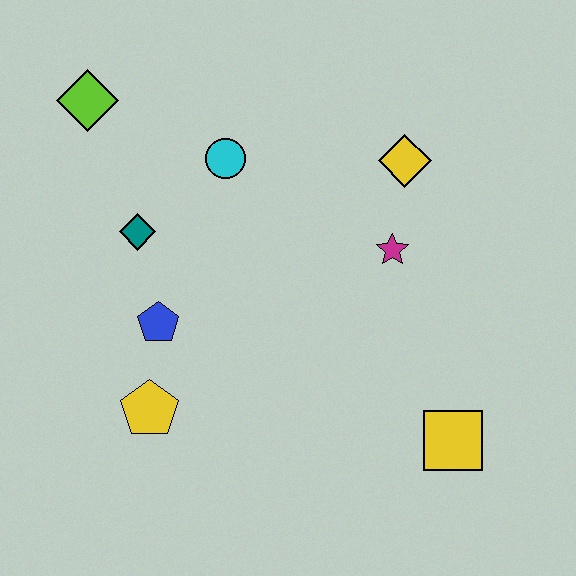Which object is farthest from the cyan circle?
The yellow square is farthest from the cyan circle.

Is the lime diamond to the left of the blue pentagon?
Yes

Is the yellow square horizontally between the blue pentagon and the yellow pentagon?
No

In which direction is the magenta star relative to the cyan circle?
The magenta star is to the right of the cyan circle.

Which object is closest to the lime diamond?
The teal diamond is closest to the lime diamond.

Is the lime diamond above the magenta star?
Yes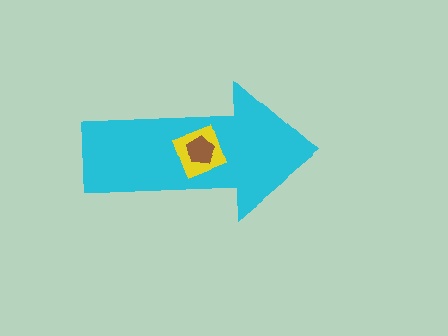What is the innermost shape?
The brown pentagon.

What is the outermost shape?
The cyan arrow.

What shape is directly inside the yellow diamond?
The brown pentagon.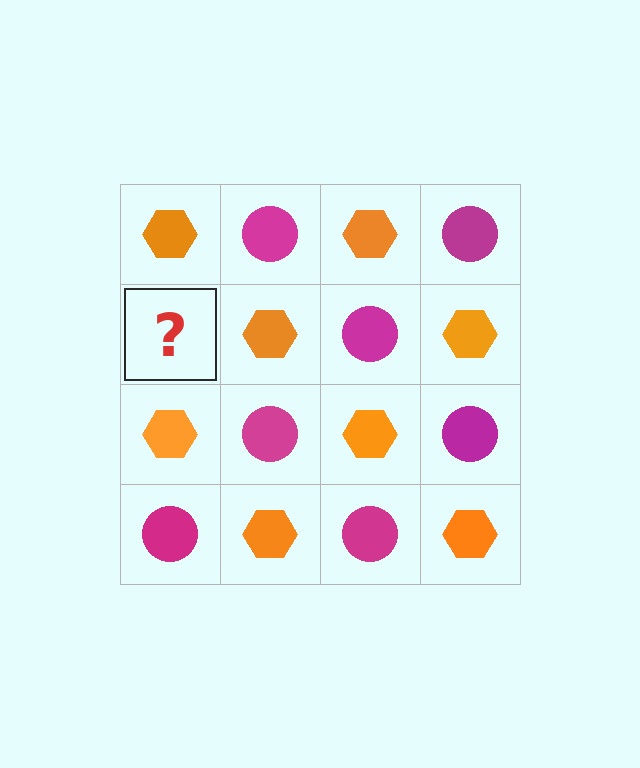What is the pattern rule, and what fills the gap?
The rule is that it alternates orange hexagon and magenta circle in a checkerboard pattern. The gap should be filled with a magenta circle.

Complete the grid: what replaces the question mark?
The question mark should be replaced with a magenta circle.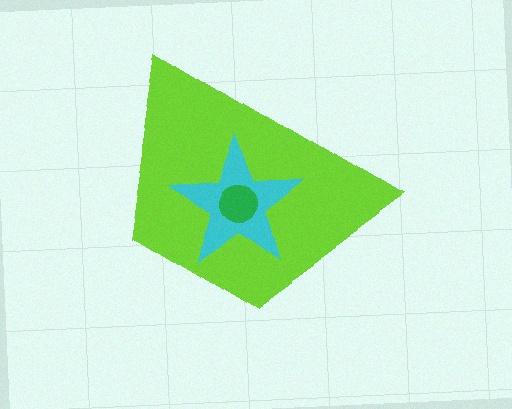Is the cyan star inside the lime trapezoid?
Yes.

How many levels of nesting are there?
3.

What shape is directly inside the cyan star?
The green circle.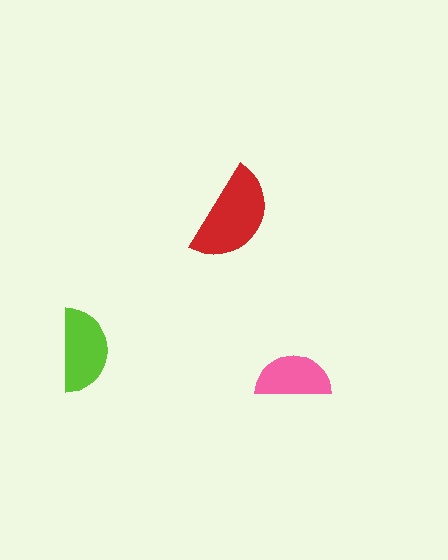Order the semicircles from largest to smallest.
the red one, the lime one, the pink one.